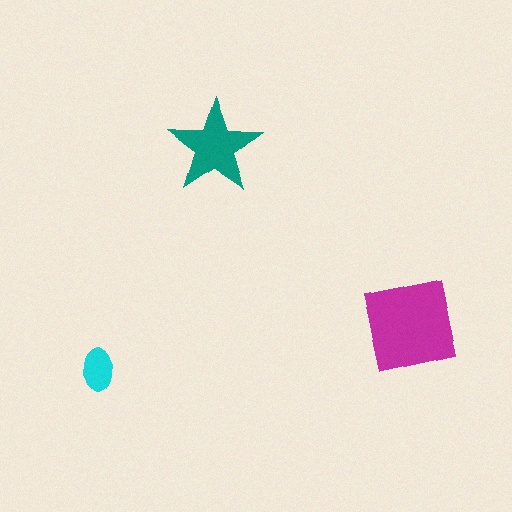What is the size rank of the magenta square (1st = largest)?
1st.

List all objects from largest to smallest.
The magenta square, the teal star, the cyan ellipse.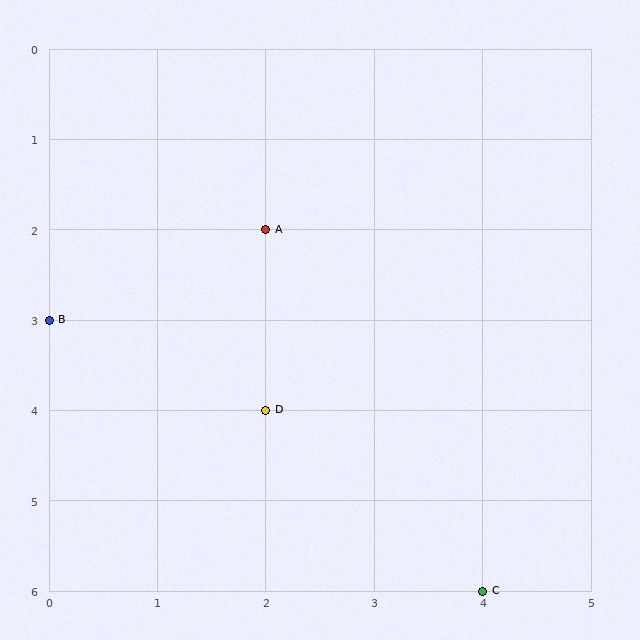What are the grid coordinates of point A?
Point A is at grid coordinates (2, 2).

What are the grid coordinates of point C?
Point C is at grid coordinates (4, 6).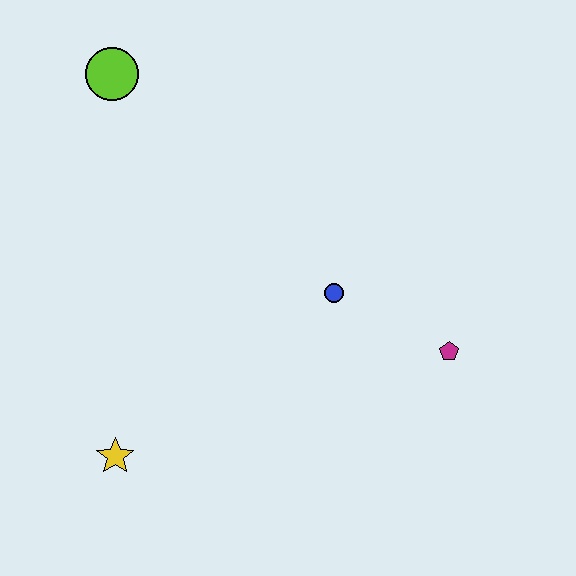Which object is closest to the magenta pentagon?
The blue circle is closest to the magenta pentagon.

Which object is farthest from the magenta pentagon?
The lime circle is farthest from the magenta pentagon.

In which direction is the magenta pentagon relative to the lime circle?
The magenta pentagon is to the right of the lime circle.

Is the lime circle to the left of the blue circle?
Yes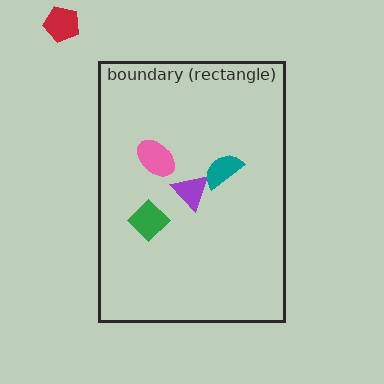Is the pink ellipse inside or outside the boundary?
Inside.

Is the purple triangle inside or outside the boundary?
Inside.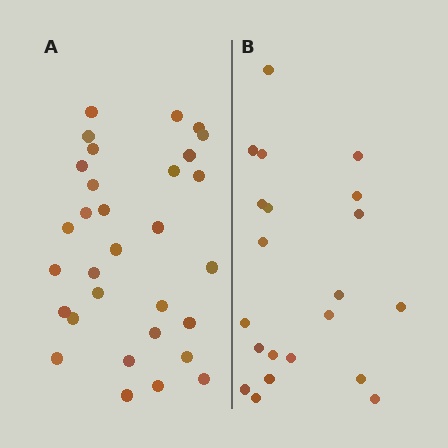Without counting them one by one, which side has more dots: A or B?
Region A (the left region) has more dots.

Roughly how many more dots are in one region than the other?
Region A has roughly 10 or so more dots than region B.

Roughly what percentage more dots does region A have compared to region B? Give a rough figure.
About 50% more.